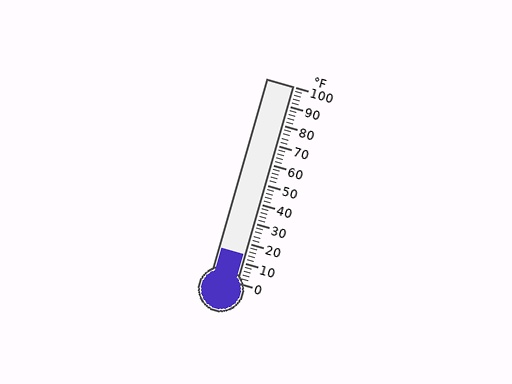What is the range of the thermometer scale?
The thermometer scale ranges from 0°F to 100°F.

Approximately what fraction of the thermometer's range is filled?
The thermometer is filled to approximately 15% of its range.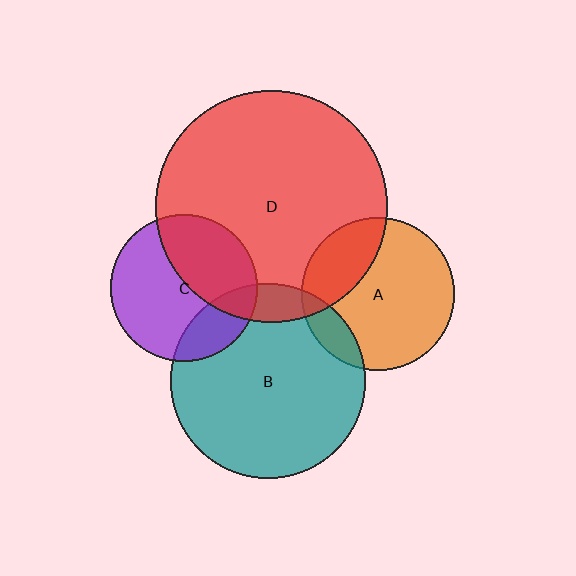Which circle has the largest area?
Circle D (red).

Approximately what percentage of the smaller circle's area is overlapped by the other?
Approximately 15%.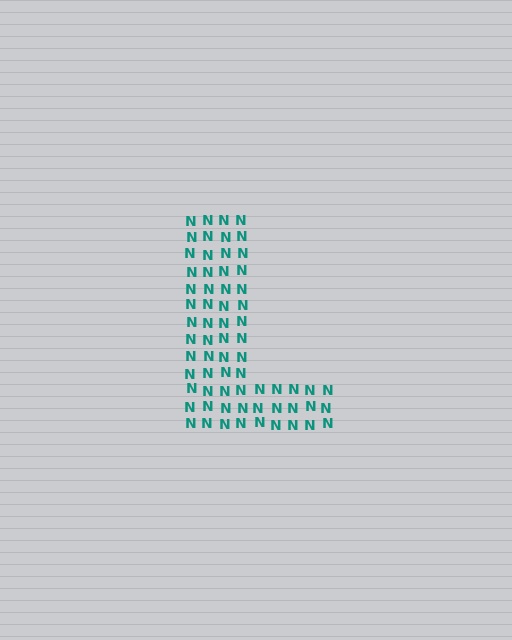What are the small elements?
The small elements are letter N's.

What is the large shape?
The large shape is the letter L.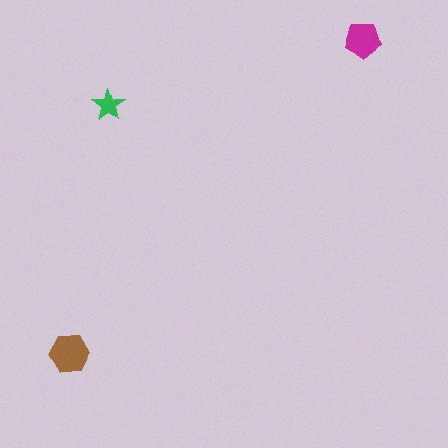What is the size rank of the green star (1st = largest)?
3rd.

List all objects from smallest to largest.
The green star, the magenta pentagon, the brown hexagon.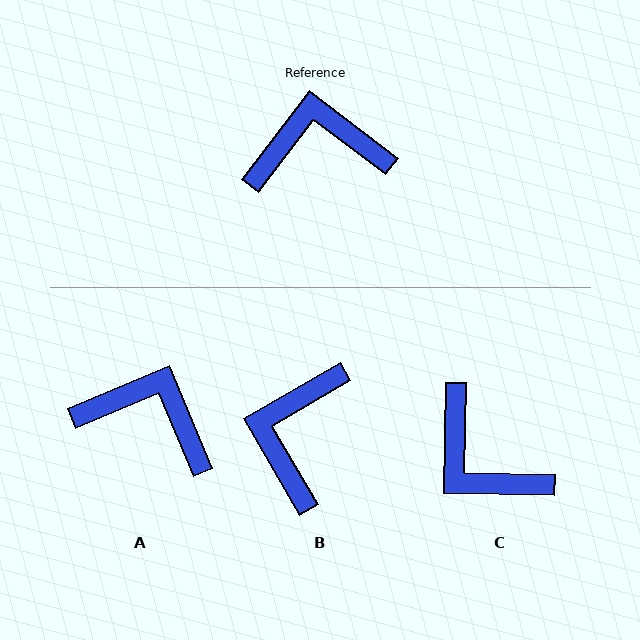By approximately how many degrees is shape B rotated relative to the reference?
Approximately 67 degrees counter-clockwise.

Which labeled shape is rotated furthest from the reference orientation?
C, about 126 degrees away.